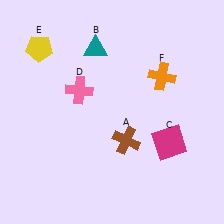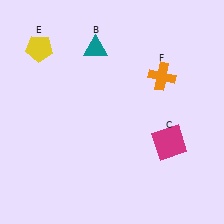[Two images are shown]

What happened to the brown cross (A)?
The brown cross (A) was removed in Image 2. It was in the bottom-right area of Image 1.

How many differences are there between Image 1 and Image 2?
There are 2 differences between the two images.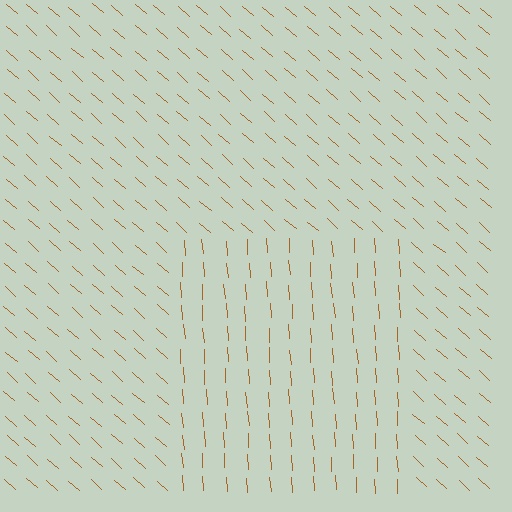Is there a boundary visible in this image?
Yes, there is a texture boundary formed by a change in line orientation.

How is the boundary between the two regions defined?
The boundary is defined purely by a change in line orientation (approximately 45 degrees difference). All lines are the same color and thickness.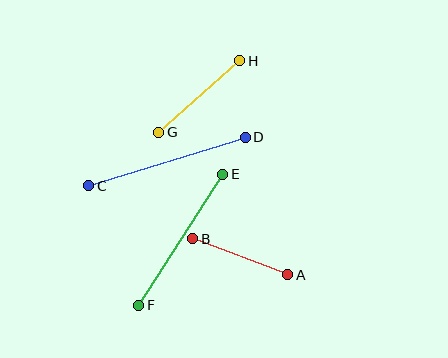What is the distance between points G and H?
The distance is approximately 108 pixels.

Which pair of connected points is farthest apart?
Points C and D are farthest apart.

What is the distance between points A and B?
The distance is approximately 102 pixels.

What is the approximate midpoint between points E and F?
The midpoint is at approximately (181, 240) pixels.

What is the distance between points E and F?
The distance is approximately 155 pixels.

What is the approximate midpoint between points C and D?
The midpoint is at approximately (167, 162) pixels.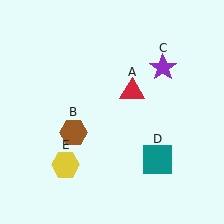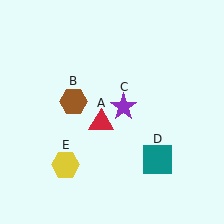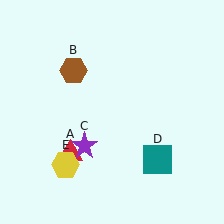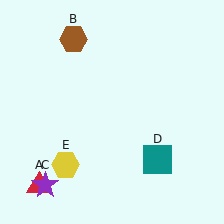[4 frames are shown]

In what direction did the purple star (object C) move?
The purple star (object C) moved down and to the left.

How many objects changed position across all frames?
3 objects changed position: red triangle (object A), brown hexagon (object B), purple star (object C).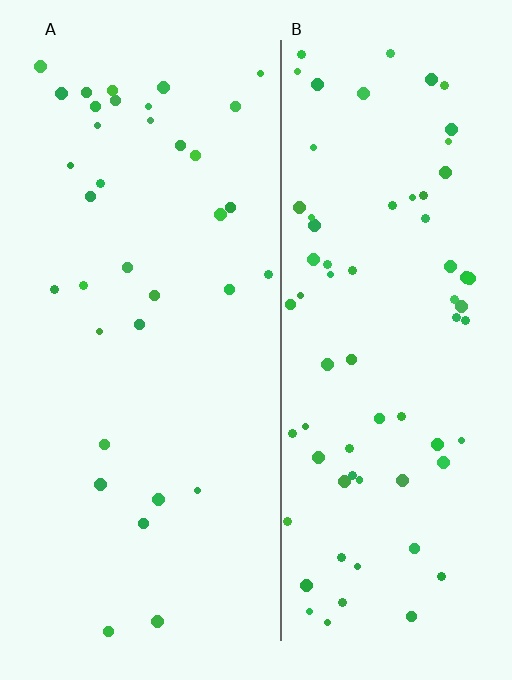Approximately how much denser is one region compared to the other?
Approximately 2.1× — region B over region A.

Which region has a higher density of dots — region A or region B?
B (the right).